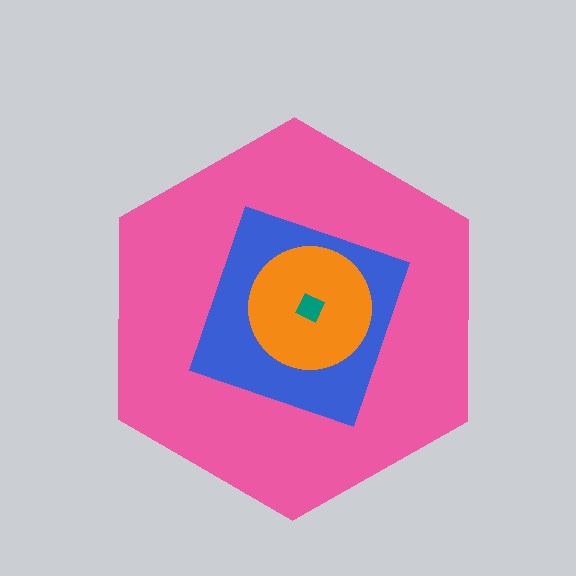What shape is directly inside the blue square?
The orange circle.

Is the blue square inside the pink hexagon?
Yes.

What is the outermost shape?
The pink hexagon.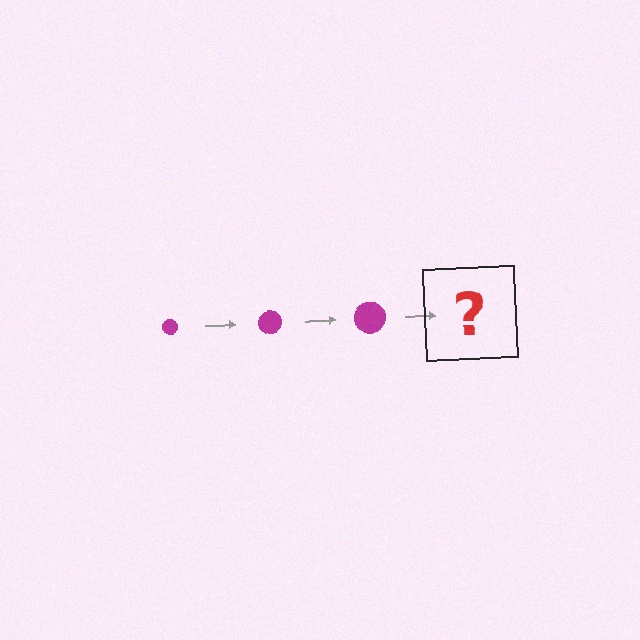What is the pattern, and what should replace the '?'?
The pattern is that the circle gets progressively larger each step. The '?' should be a magenta circle, larger than the previous one.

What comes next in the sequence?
The next element should be a magenta circle, larger than the previous one.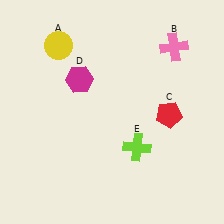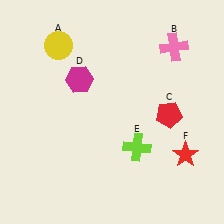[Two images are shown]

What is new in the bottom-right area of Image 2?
A red star (F) was added in the bottom-right area of Image 2.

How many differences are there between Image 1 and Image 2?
There is 1 difference between the two images.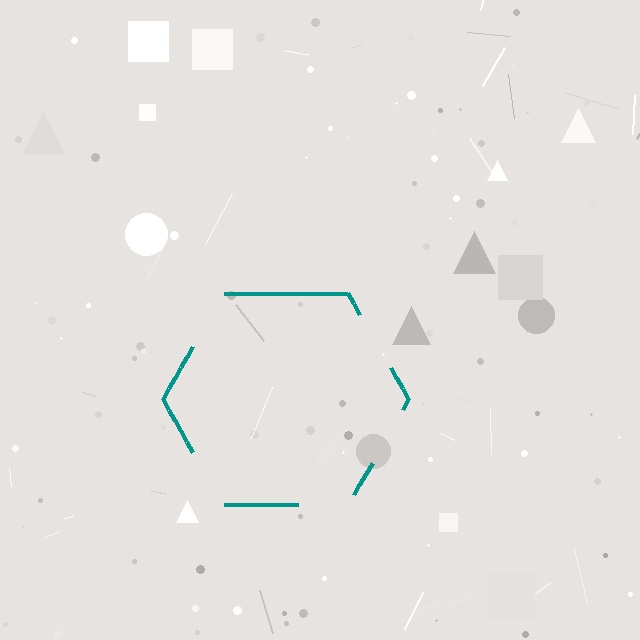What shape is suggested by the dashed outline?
The dashed outline suggests a hexagon.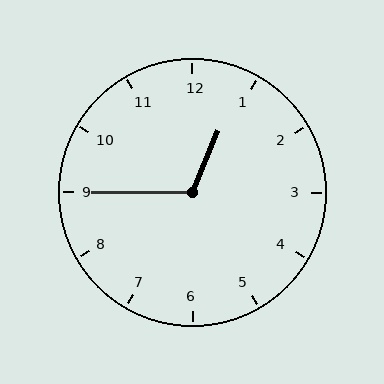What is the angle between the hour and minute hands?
Approximately 112 degrees.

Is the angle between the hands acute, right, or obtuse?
It is obtuse.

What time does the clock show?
12:45.